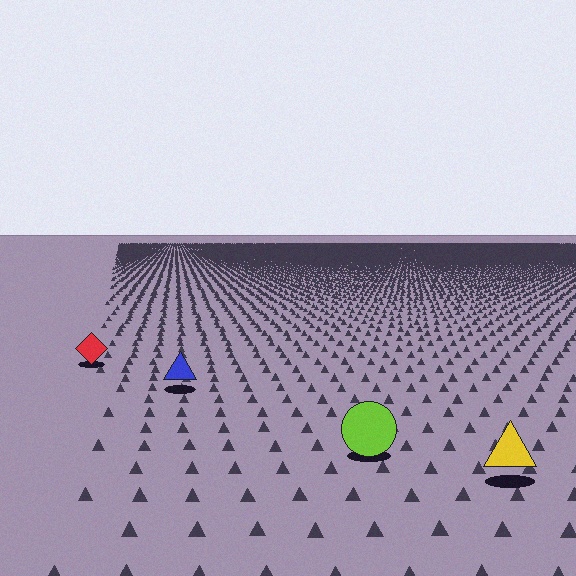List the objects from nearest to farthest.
From nearest to farthest: the yellow triangle, the lime circle, the blue triangle, the red diamond.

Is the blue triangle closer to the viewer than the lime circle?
No. The lime circle is closer — you can tell from the texture gradient: the ground texture is coarser near it.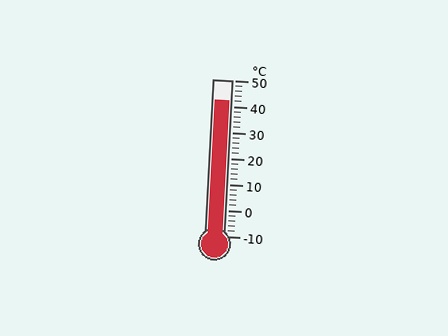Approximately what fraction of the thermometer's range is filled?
The thermometer is filled to approximately 85% of its range.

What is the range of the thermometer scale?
The thermometer scale ranges from -10°C to 50°C.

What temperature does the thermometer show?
The thermometer shows approximately 42°C.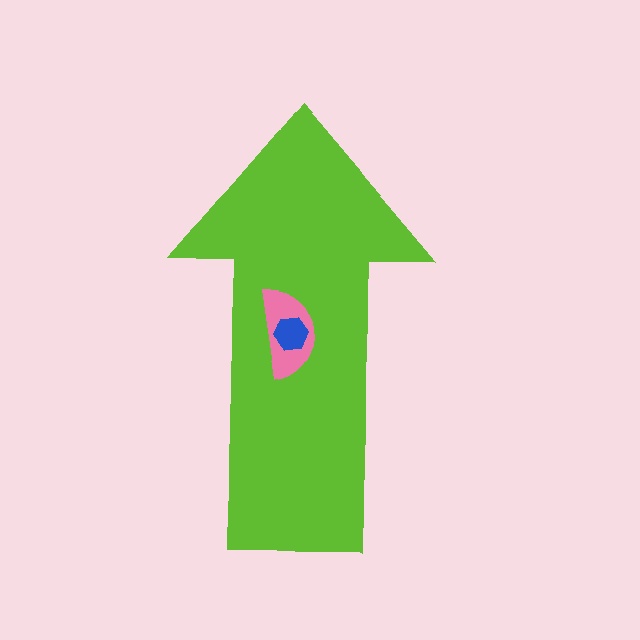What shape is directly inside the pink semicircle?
The blue hexagon.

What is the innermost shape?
The blue hexagon.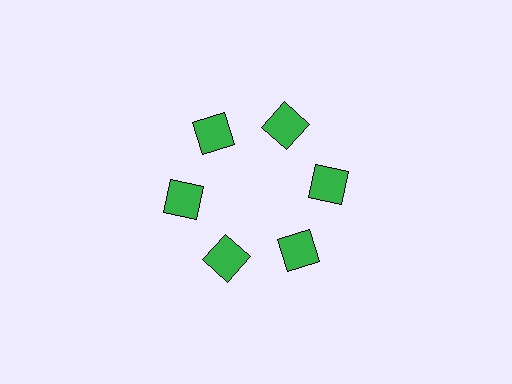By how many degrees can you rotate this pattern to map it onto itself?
The pattern maps onto itself every 60 degrees of rotation.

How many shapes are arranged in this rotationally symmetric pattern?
There are 6 shapes, arranged in 6 groups of 1.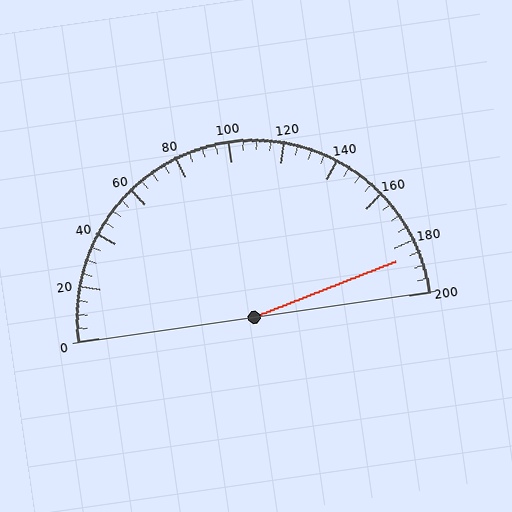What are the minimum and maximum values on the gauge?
The gauge ranges from 0 to 200.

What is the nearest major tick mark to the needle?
The nearest major tick mark is 180.